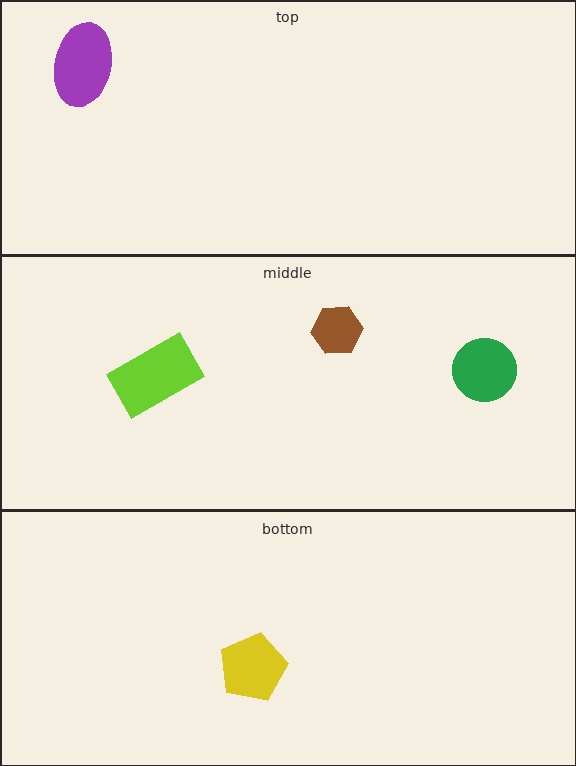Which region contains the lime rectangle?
The middle region.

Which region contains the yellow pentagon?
The bottom region.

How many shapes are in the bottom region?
1.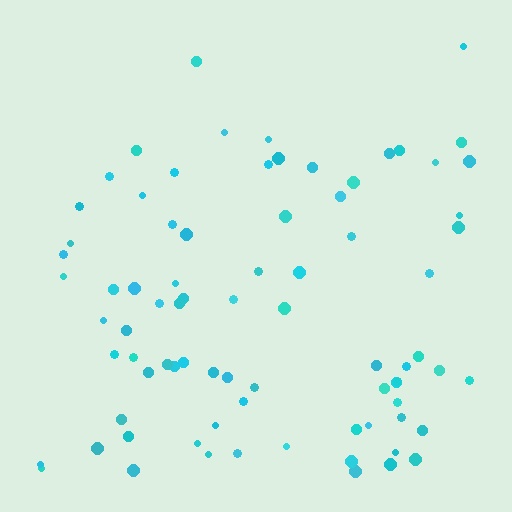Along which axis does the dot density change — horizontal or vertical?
Vertical.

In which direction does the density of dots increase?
From top to bottom, with the bottom side densest.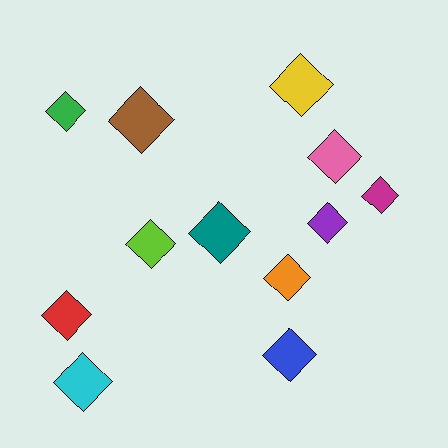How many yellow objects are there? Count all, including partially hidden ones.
There is 1 yellow object.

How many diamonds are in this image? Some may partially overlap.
There are 12 diamonds.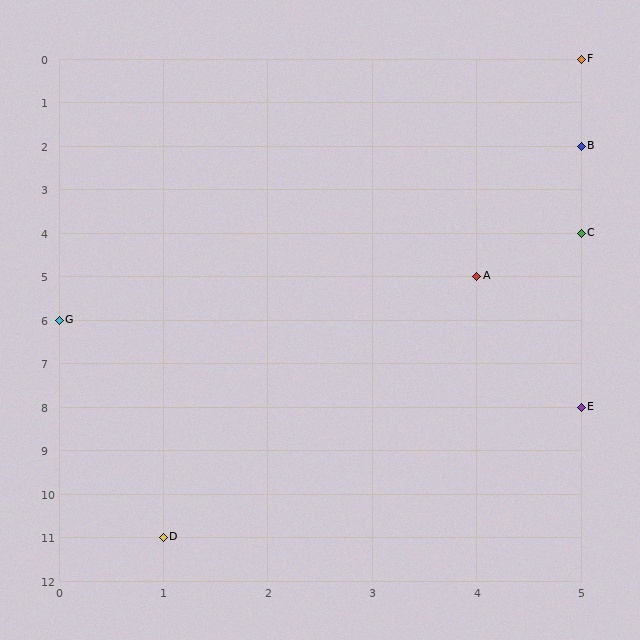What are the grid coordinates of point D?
Point D is at grid coordinates (1, 11).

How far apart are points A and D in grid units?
Points A and D are 3 columns and 6 rows apart (about 6.7 grid units diagonally).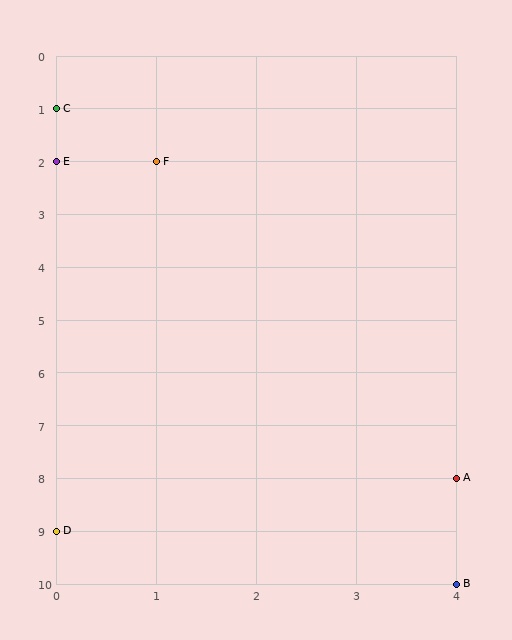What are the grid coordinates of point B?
Point B is at grid coordinates (4, 10).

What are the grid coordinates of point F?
Point F is at grid coordinates (1, 2).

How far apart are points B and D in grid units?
Points B and D are 4 columns and 1 row apart (about 4.1 grid units diagonally).